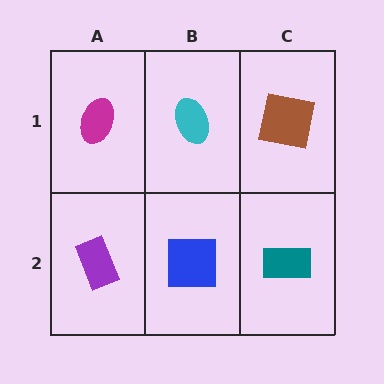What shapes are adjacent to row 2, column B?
A cyan ellipse (row 1, column B), a purple rectangle (row 2, column A), a teal rectangle (row 2, column C).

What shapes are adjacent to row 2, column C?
A brown square (row 1, column C), a blue square (row 2, column B).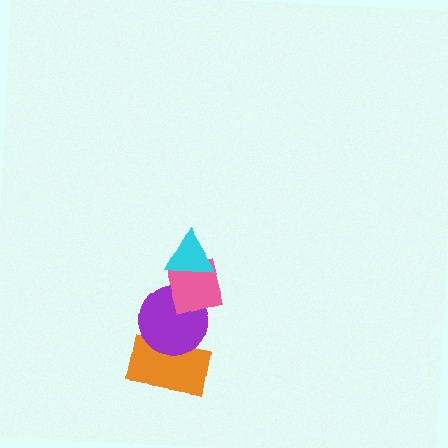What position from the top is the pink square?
The pink square is 2nd from the top.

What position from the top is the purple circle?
The purple circle is 3rd from the top.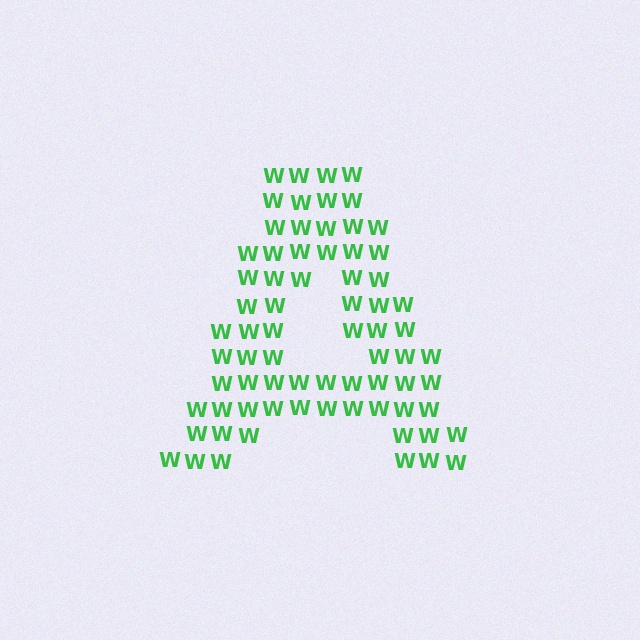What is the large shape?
The large shape is the letter A.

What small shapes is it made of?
It is made of small letter W's.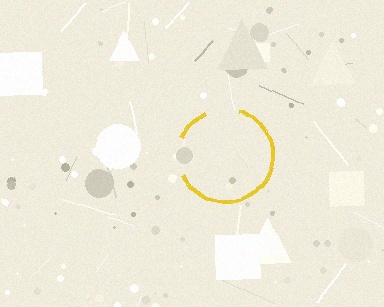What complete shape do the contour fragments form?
The contour fragments form a circle.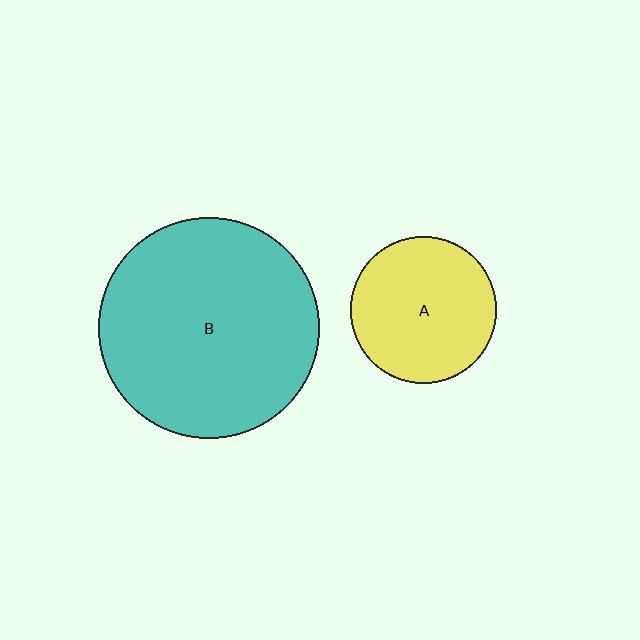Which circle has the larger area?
Circle B (teal).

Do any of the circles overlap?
No, none of the circles overlap.